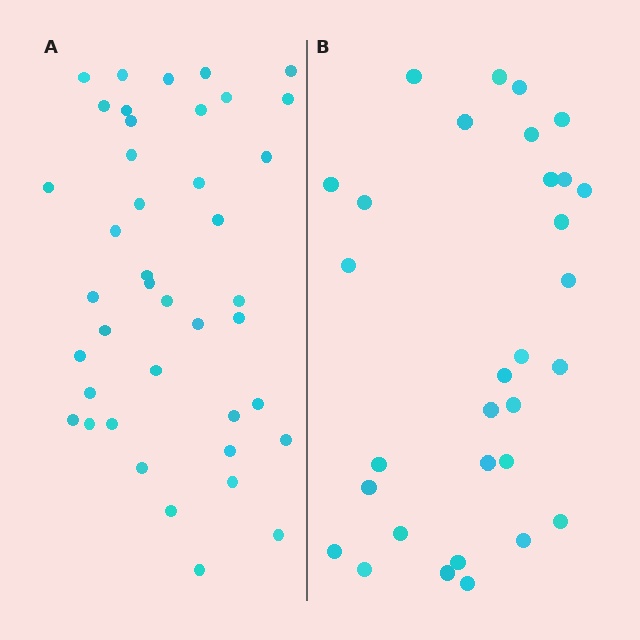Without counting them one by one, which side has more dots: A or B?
Region A (the left region) has more dots.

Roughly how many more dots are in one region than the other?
Region A has roughly 10 or so more dots than region B.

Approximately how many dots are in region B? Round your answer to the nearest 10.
About 30 dots. (The exact count is 31, which rounds to 30.)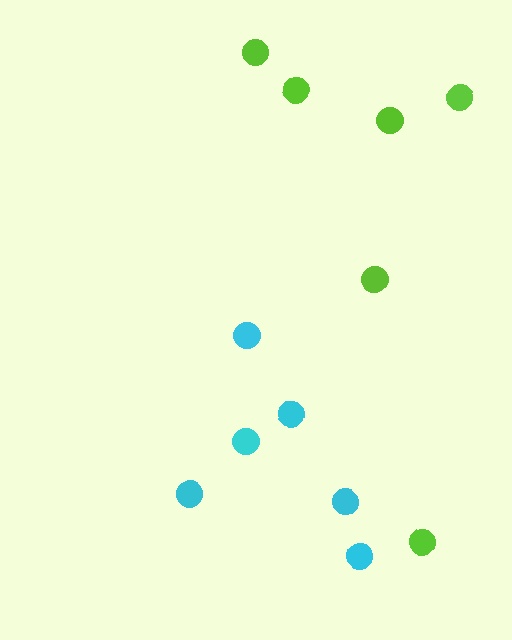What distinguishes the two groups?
There are 2 groups: one group of cyan circles (6) and one group of lime circles (6).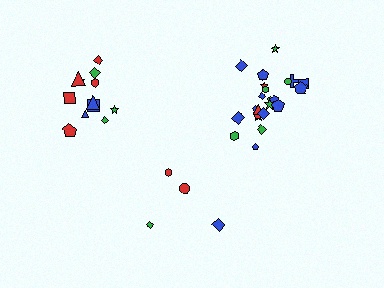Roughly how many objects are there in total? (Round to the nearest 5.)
Roughly 40 objects in total.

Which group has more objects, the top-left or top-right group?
The top-right group.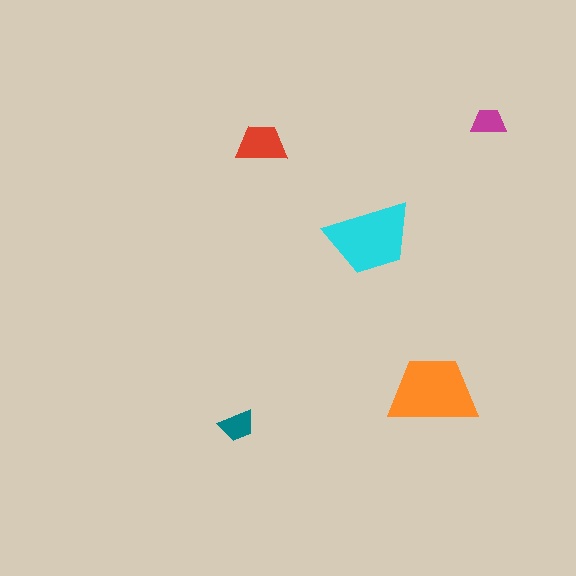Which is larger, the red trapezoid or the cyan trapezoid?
The cyan one.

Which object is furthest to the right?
The magenta trapezoid is rightmost.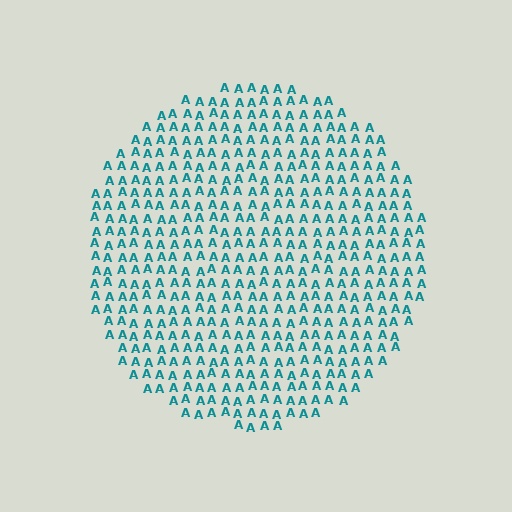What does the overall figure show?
The overall figure shows a circle.